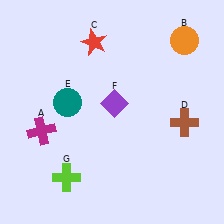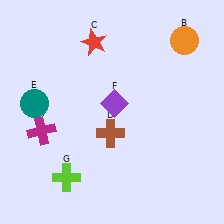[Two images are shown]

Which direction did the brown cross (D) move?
The brown cross (D) moved left.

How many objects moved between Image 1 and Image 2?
2 objects moved between the two images.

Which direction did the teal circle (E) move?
The teal circle (E) moved left.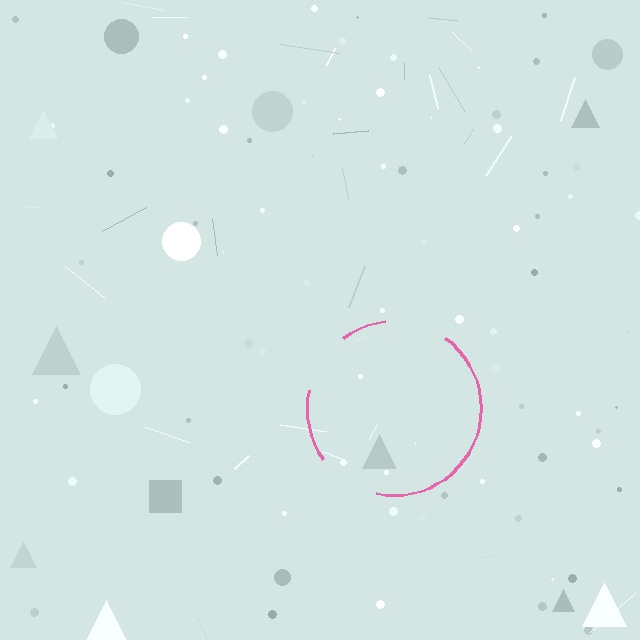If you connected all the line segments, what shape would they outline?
They would outline a circle.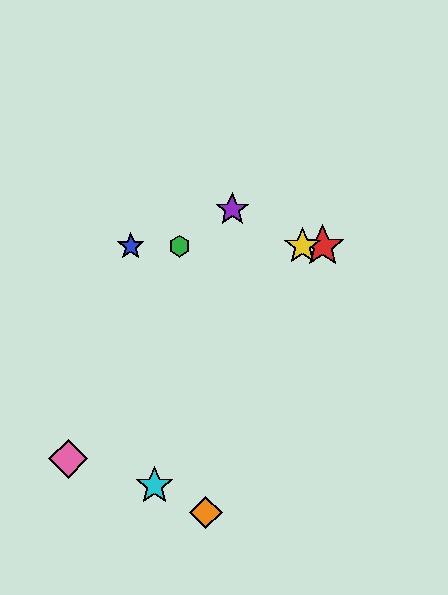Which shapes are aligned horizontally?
The red star, the blue star, the green hexagon, the yellow star are aligned horizontally.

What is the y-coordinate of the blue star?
The blue star is at y≈246.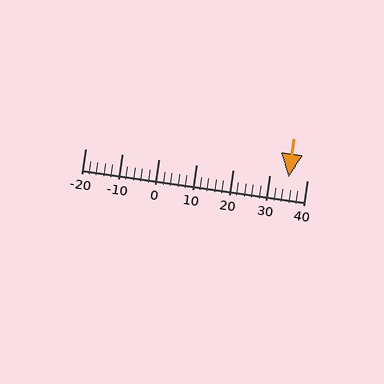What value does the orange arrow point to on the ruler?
The orange arrow points to approximately 35.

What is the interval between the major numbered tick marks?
The major tick marks are spaced 10 units apart.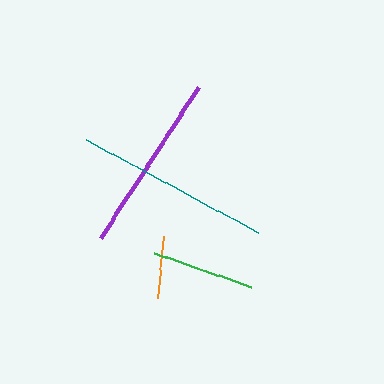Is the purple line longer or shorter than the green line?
The purple line is longer than the green line.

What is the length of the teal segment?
The teal segment is approximately 195 pixels long.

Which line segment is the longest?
The teal line is the longest at approximately 195 pixels.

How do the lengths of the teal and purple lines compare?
The teal and purple lines are approximately the same length.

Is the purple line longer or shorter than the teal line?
The teal line is longer than the purple line.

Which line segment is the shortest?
The orange line is the shortest at approximately 62 pixels.